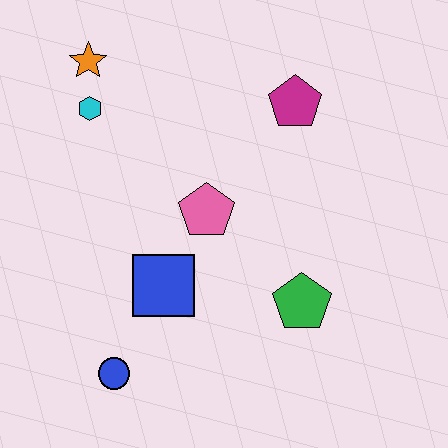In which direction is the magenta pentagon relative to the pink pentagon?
The magenta pentagon is above the pink pentagon.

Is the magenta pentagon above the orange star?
No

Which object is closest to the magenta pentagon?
The pink pentagon is closest to the magenta pentagon.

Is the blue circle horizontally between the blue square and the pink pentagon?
No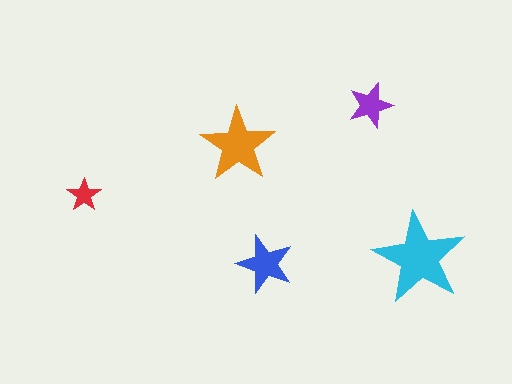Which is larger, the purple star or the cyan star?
The cyan one.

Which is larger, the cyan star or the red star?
The cyan one.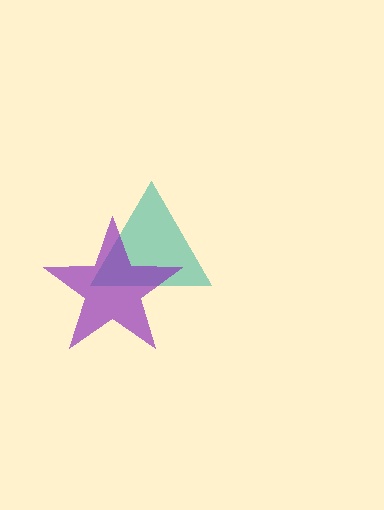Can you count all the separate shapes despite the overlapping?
Yes, there are 2 separate shapes.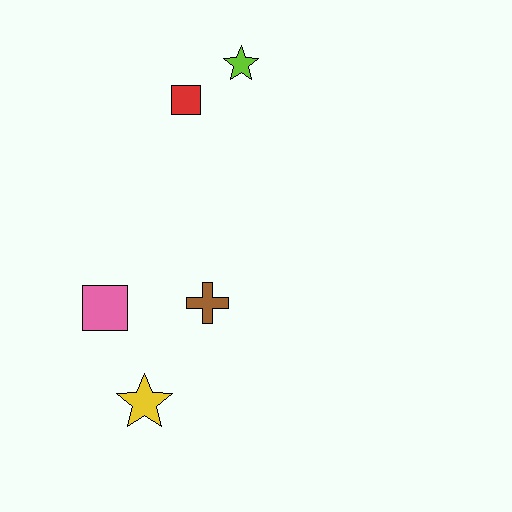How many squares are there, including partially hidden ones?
There are 2 squares.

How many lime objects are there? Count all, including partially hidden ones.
There is 1 lime object.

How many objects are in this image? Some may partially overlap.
There are 5 objects.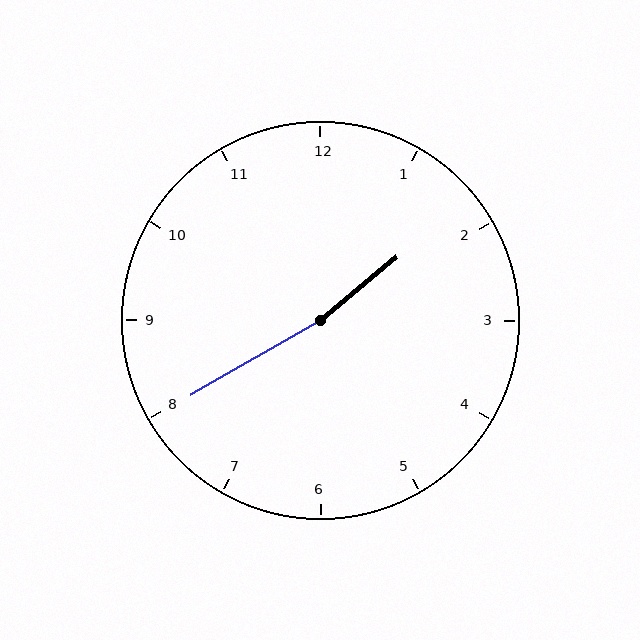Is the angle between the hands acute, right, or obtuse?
It is obtuse.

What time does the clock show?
1:40.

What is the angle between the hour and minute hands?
Approximately 170 degrees.